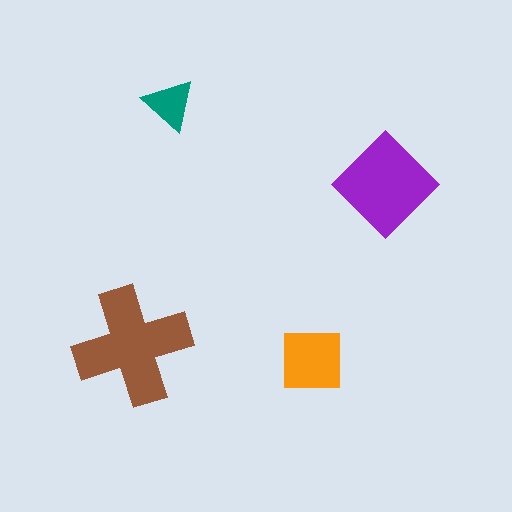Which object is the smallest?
The teal triangle.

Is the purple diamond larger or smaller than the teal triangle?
Larger.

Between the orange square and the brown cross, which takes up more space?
The brown cross.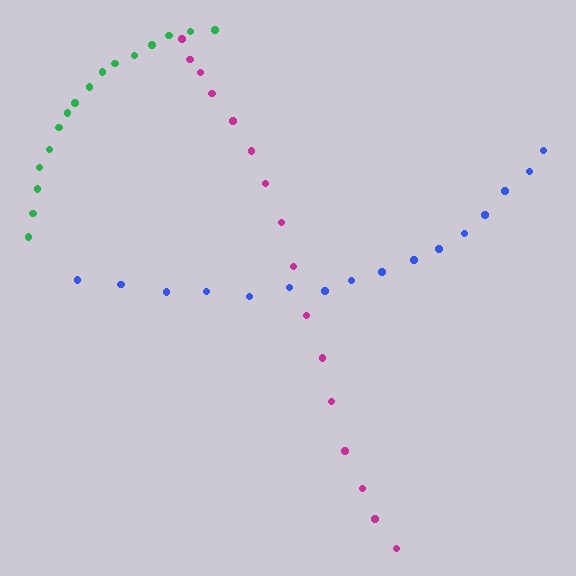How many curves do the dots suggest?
There are 3 distinct paths.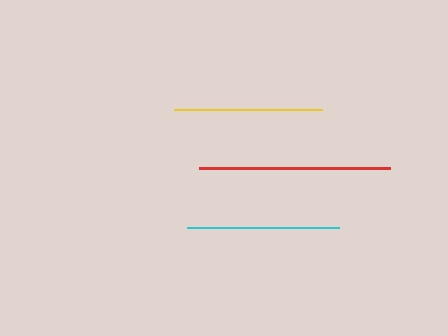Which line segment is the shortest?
The yellow line is the shortest at approximately 148 pixels.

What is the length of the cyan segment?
The cyan segment is approximately 152 pixels long.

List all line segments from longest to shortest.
From longest to shortest: red, cyan, yellow.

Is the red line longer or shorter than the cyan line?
The red line is longer than the cyan line.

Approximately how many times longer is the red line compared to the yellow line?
The red line is approximately 1.3 times the length of the yellow line.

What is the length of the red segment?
The red segment is approximately 192 pixels long.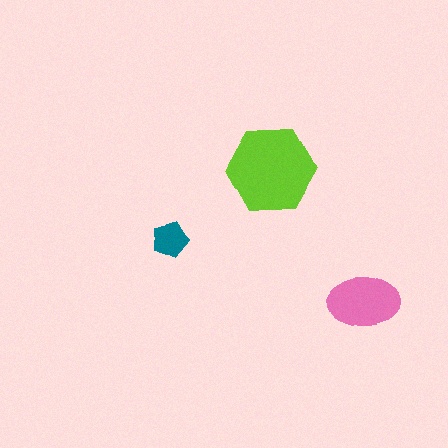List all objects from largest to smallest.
The lime hexagon, the pink ellipse, the teal pentagon.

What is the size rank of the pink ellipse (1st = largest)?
2nd.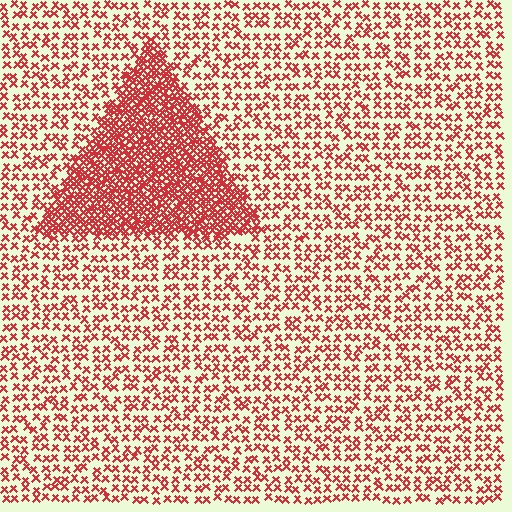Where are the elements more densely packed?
The elements are more densely packed inside the triangle boundary.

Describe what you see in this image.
The image contains small red elements arranged at two different densities. A triangle-shaped region is visible where the elements are more densely packed than the surrounding area.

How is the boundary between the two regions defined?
The boundary is defined by a change in element density (approximately 2.7x ratio). All elements are the same color, size, and shape.